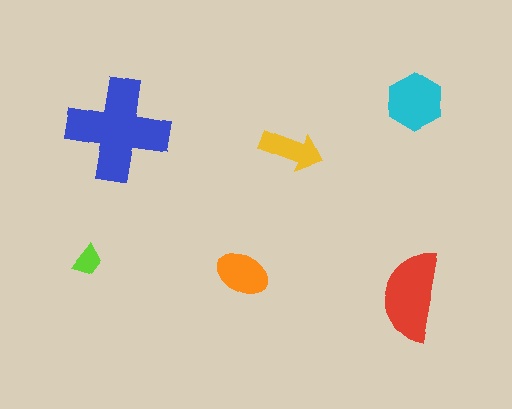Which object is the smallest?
The lime trapezoid.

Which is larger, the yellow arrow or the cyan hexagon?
The cyan hexagon.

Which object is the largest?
The blue cross.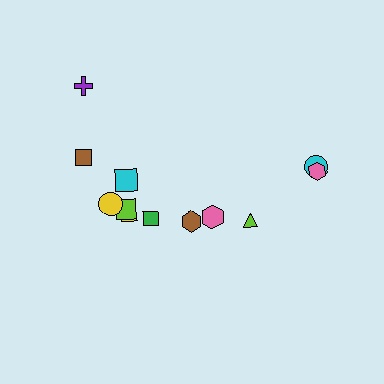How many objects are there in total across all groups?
There are 12 objects.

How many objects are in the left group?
There are 7 objects.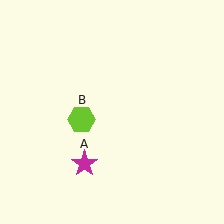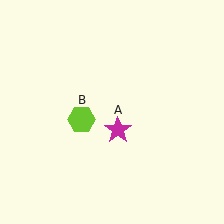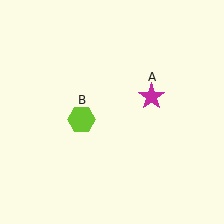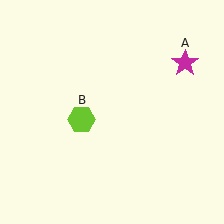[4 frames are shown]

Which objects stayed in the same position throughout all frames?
Lime hexagon (object B) remained stationary.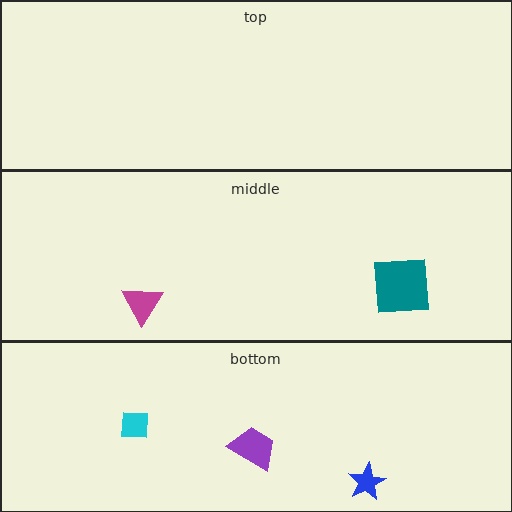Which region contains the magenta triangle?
The middle region.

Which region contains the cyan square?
The bottom region.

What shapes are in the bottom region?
The blue star, the cyan square, the purple trapezoid.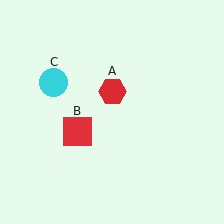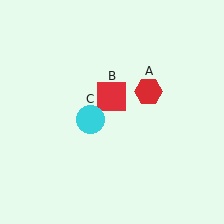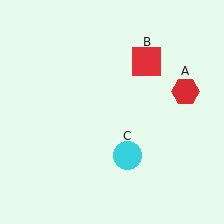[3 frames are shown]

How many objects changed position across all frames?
3 objects changed position: red hexagon (object A), red square (object B), cyan circle (object C).